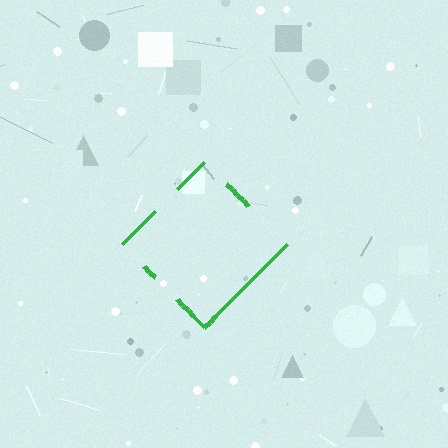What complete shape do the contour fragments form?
The contour fragments form a diamond.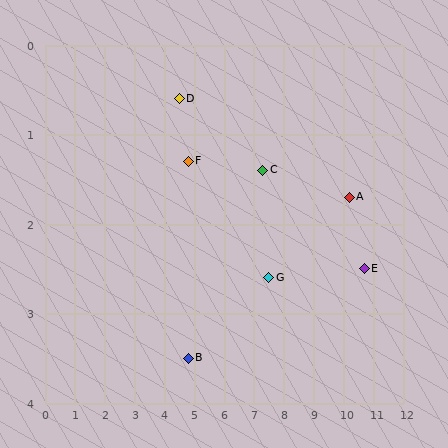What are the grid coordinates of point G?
Point G is at approximately (7.5, 2.6).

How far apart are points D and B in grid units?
Points D and B are about 2.9 grid units apart.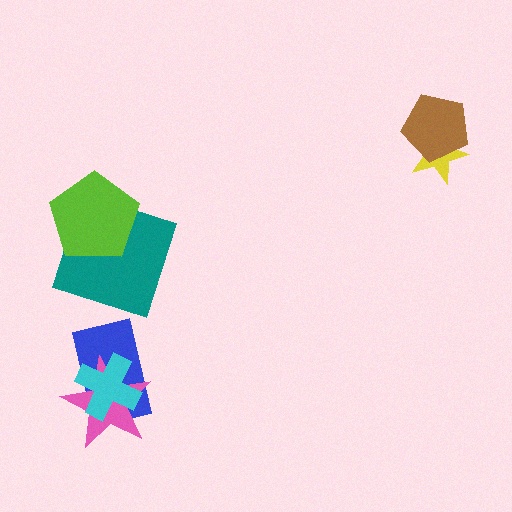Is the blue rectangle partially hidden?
Yes, it is partially covered by another shape.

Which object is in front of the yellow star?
The brown pentagon is in front of the yellow star.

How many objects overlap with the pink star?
2 objects overlap with the pink star.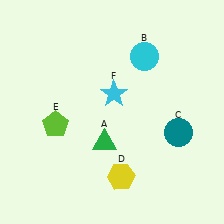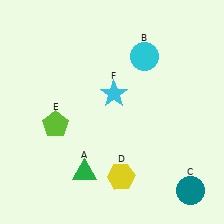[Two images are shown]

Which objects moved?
The objects that moved are: the green triangle (A), the teal circle (C).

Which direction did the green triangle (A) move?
The green triangle (A) moved down.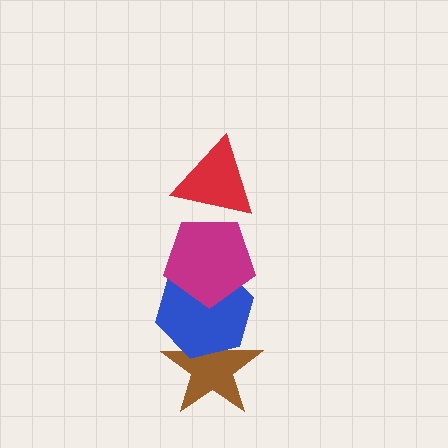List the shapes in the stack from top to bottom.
From top to bottom: the red triangle, the magenta pentagon, the blue hexagon, the brown star.